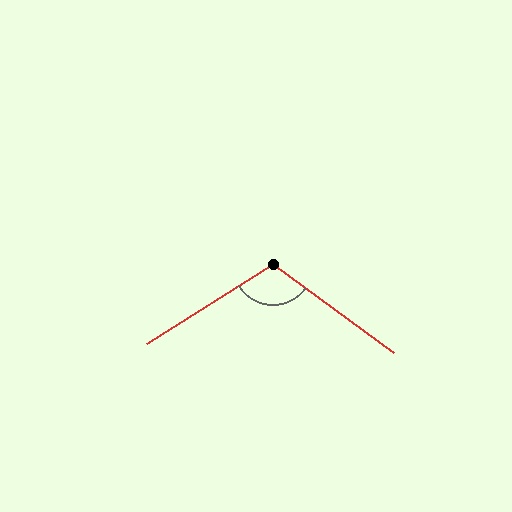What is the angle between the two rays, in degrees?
Approximately 112 degrees.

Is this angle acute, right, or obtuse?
It is obtuse.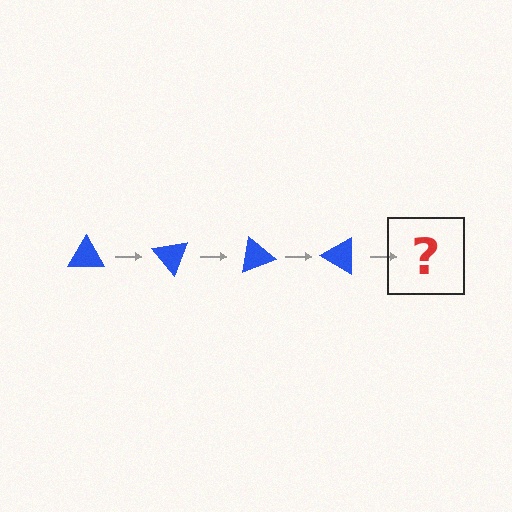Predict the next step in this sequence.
The next step is a blue triangle rotated 200 degrees.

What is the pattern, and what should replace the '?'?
The pattern is that the triangle rotates 50 degrees each step. The '?' should be a blue triangle rotated 200 degrees.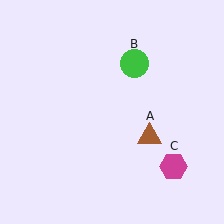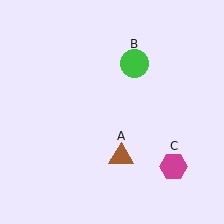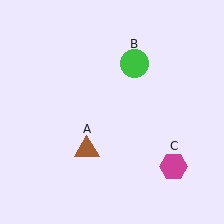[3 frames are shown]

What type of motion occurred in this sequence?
The brown triangle (object A) rotated clockwise around the center of the scene.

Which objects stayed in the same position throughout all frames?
Green circle (object B) and magenta hexagon (object C) remained stationary.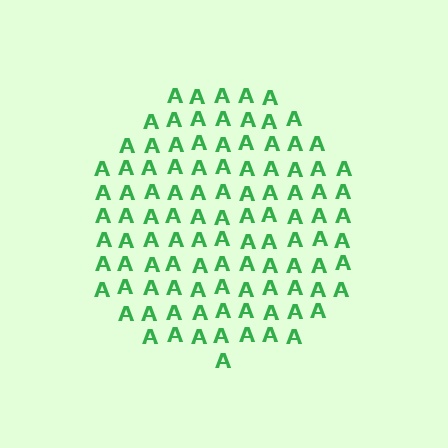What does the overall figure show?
The overall figure shows a circle.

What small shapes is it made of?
It is made of small letter A's.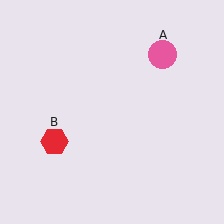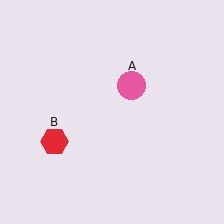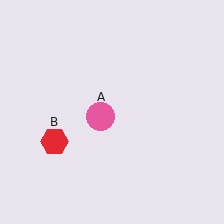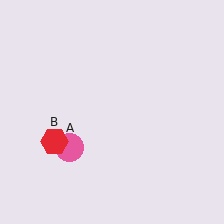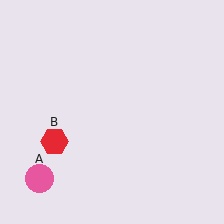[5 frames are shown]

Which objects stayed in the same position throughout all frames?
Red hexagon (object B) remained stationary.